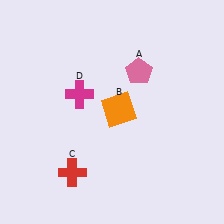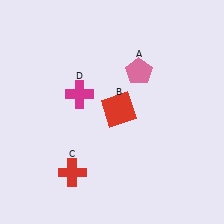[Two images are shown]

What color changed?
The square (B) changed from orange in Image 1 to red in Image 2.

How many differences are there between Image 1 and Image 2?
There is 1 difference between the two images.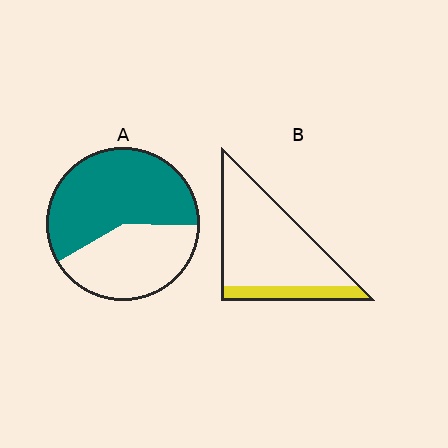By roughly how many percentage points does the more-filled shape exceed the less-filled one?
By roughly 40 percentage points (A over B).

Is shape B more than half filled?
No.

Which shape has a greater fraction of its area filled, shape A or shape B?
Shape A.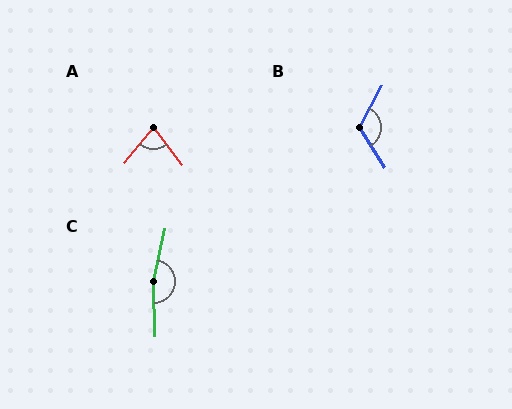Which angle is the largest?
C, at approximately 166 degrees.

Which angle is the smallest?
A, at approximately 76 degrees.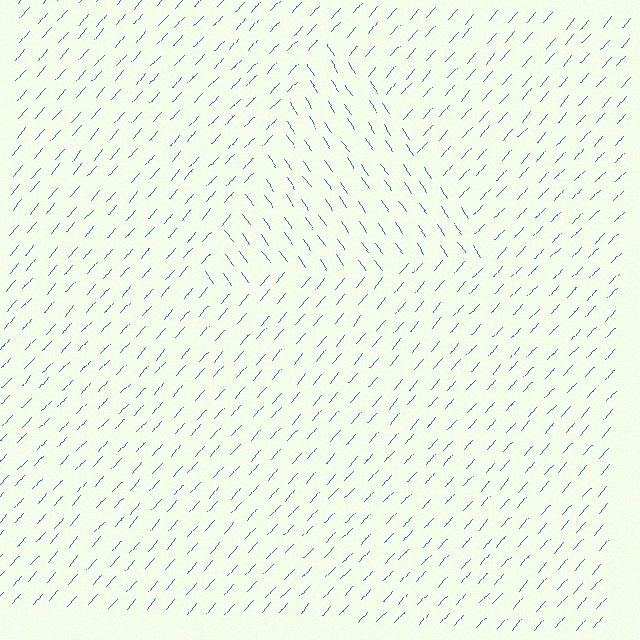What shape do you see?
I see a triangle.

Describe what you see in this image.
The image is filled with small blue line segments. A triangle region in the image has lines oriented differently from the surrounding lines, creating a visible texture boundary.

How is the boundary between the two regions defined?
The boundary is defined purely by a change in line orientation (approximately 76 degrees difference). All lines are the same color and thickness.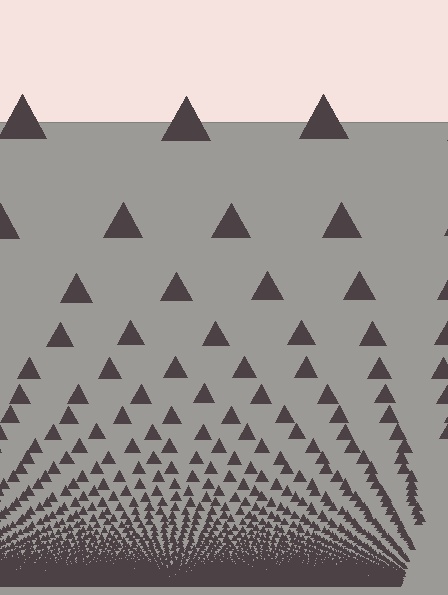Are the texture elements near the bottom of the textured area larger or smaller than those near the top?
Smaller. The gradient is inverted — elements near the bottom are smaller and denser.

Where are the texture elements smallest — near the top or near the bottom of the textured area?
Near the bottom.